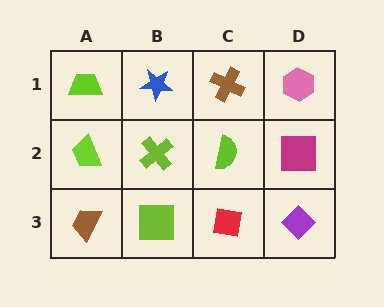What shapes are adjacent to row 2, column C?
A brown cross (row 1, column C), a red square (row 3, column C), a lime cross (row 2, column B), a magenta square (row 2, column D).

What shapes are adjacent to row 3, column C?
A lime semicircle (row 2, column C), a lime square (row 3, column B), a purple diamond (row 3, column D).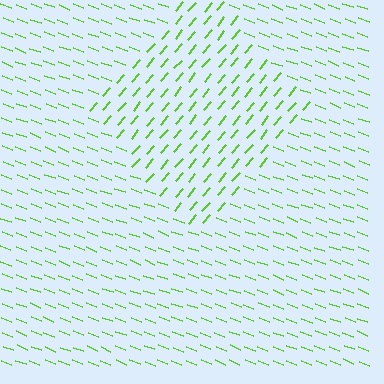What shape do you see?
I see a diamond.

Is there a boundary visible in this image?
Yes, there is a texture boundary formed by a change in line orientation.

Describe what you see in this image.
The image is filled with small lime line segments. A diamond region in the image has lines oriented differently from the surrounding lines, creating a visible texture boundary.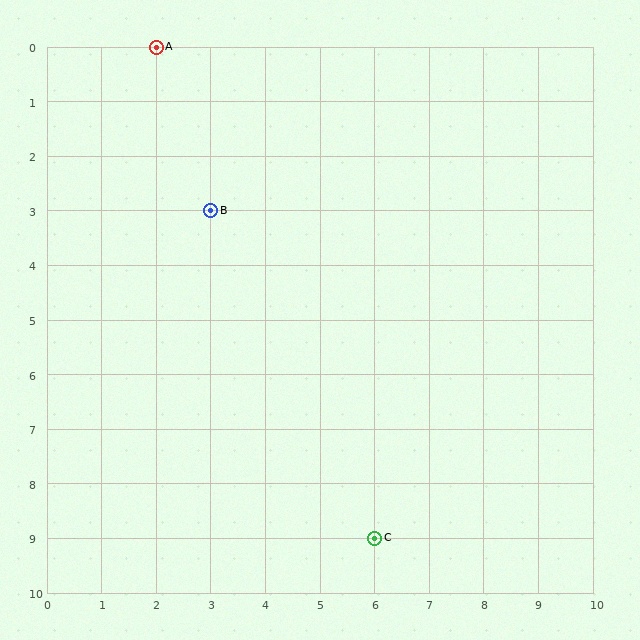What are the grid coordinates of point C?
Point C is at grid coordinates (6, 9).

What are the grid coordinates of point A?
Point A is at grid coordinates (2, 0).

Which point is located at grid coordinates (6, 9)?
Point C is at (6, 9).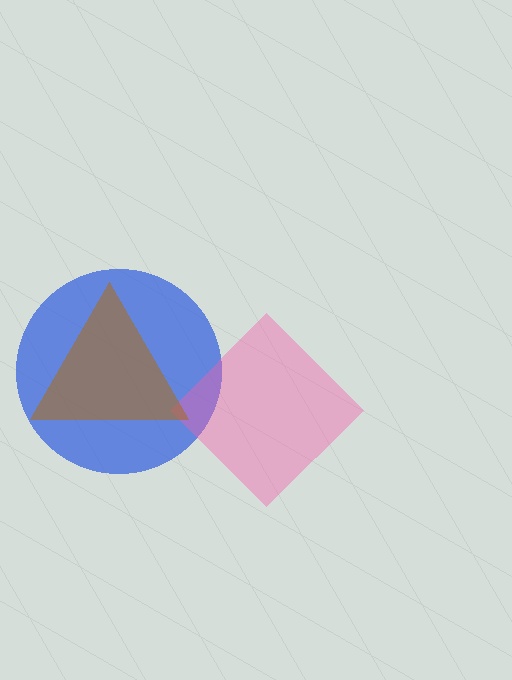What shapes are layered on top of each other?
The layered shapes are: a blue circle, a pink diamond, a brown triangle.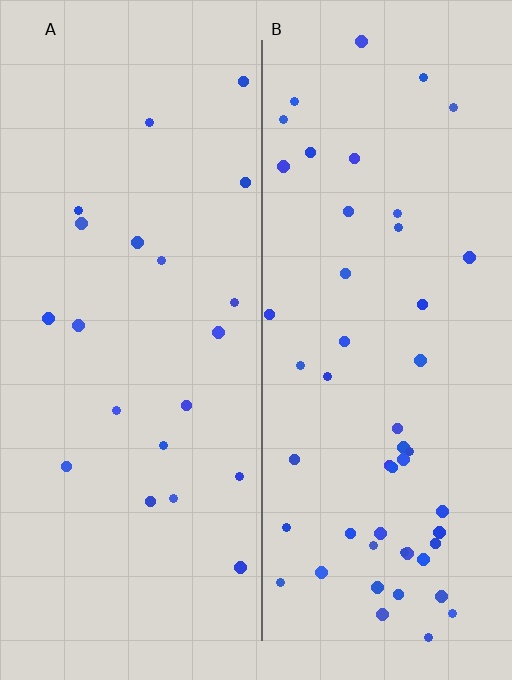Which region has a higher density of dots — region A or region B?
B (the right).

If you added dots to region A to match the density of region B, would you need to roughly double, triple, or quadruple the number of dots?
Approximately double.